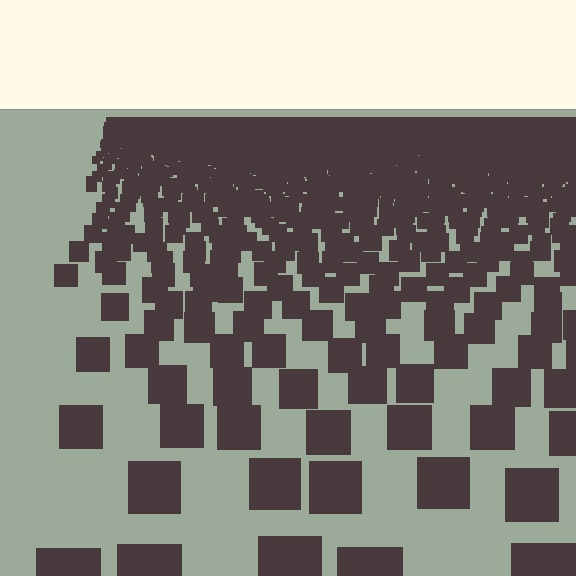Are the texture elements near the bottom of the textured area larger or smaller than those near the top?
Larger. Near the bottom, elements are closer to the viewer and appear at a bigger on-screen size.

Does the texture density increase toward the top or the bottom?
Density increases toward the top.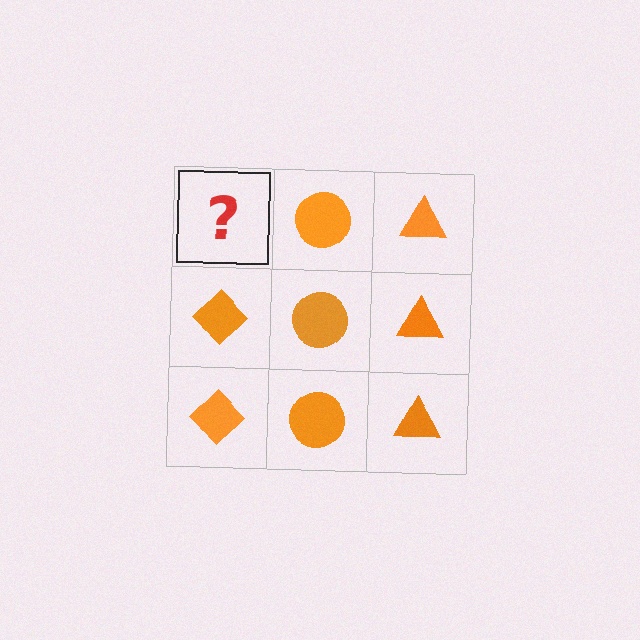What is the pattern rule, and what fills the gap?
The rule is that each column has a consistent shape. The gap should be filled with an orange diamond.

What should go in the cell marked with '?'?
The missing cell should contain an orange diamond.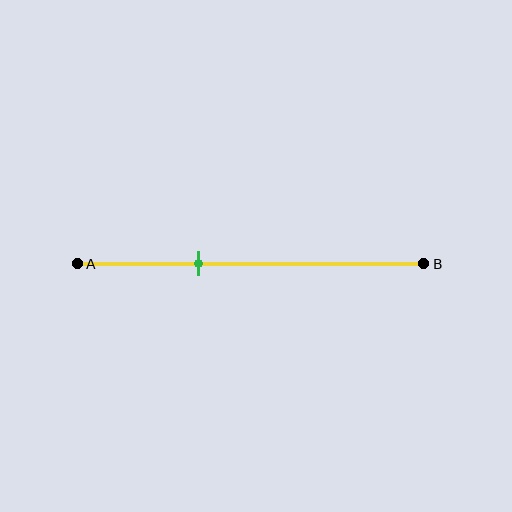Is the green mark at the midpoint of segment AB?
No, the mark is at about 35% from A, not at the 50% midpoint.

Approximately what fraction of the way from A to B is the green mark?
The green mark is approximately 35% of the way from A to B.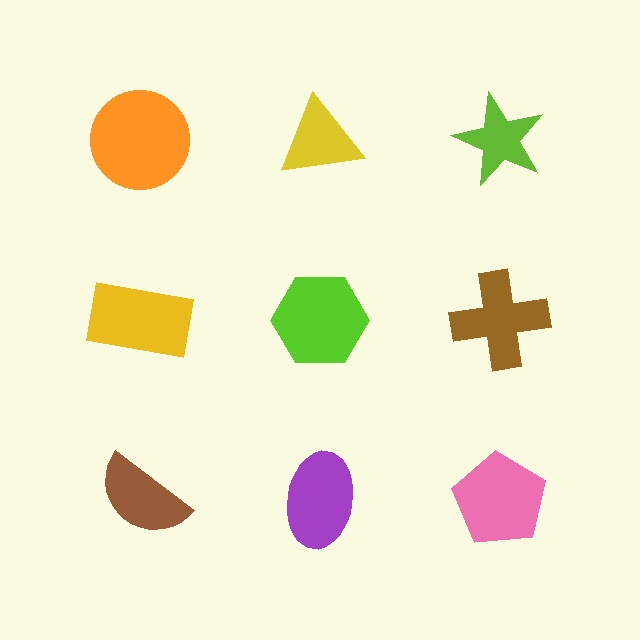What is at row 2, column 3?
A brown cross.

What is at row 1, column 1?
An orange circle.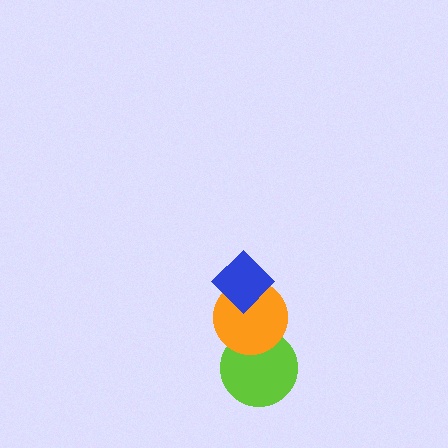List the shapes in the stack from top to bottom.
From top to bottom: the blue diamond, the orange circle, the lime circle.